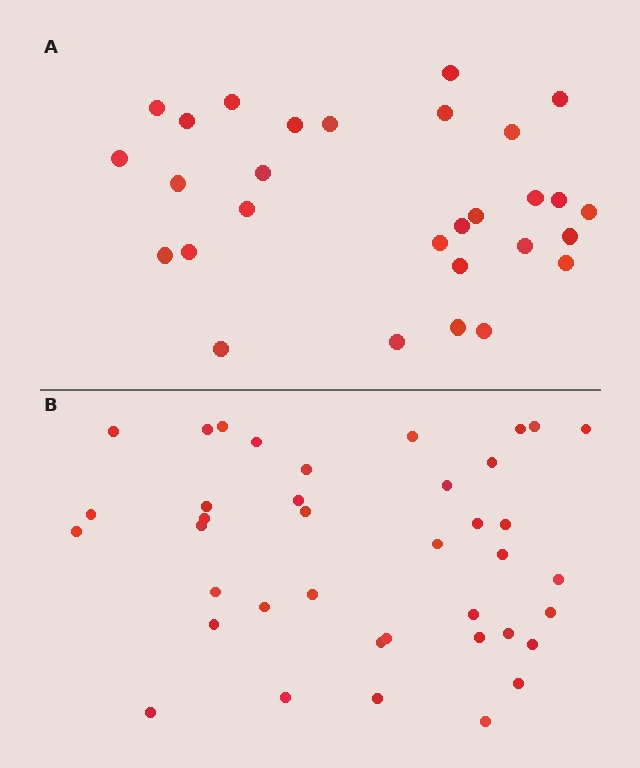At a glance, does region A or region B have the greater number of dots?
Region B (the bottom region) has more dots.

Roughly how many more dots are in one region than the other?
Region B has roughly 10 or so more dots than region A.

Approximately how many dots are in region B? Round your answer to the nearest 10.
About 40 dots. (The exact count is 39, which rounds to 40.)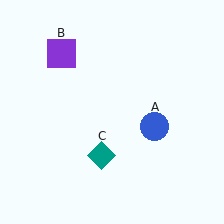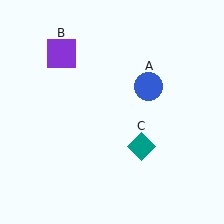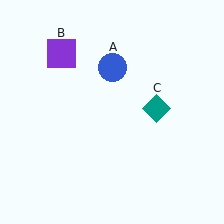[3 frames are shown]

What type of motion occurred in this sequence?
The blue circle (object A), teal diamond (object C) rotated counterclockwise around the center of the scene.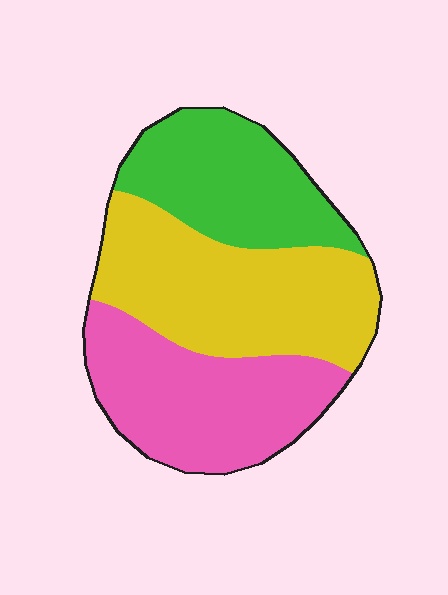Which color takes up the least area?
Green, at roughly 25%.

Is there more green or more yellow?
Yellow.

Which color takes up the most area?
Yellow, at roughly 40%.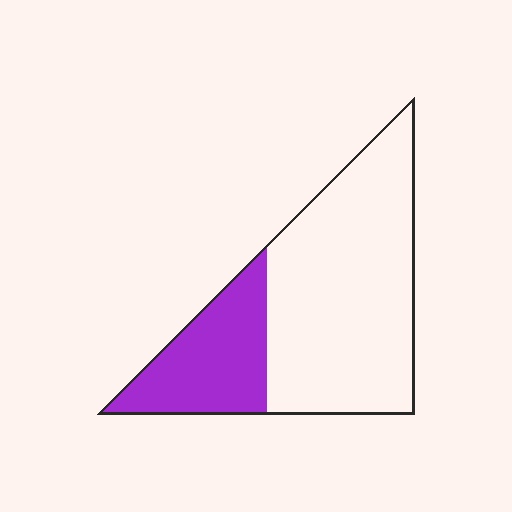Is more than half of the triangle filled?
No.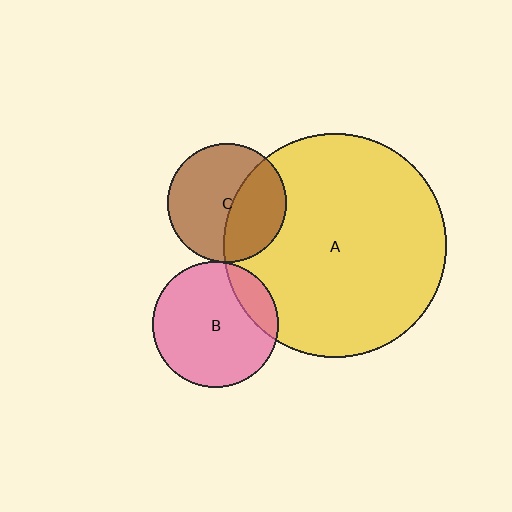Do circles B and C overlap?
Yes.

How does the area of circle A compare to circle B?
Approximately 3.2 times.